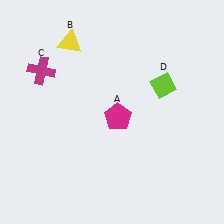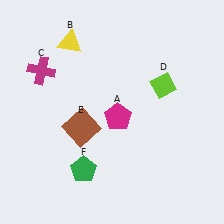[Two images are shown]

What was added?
A brown square (E), a green pentagon (F) were added in Image 2.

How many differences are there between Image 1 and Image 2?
There are 2 differences between the two images.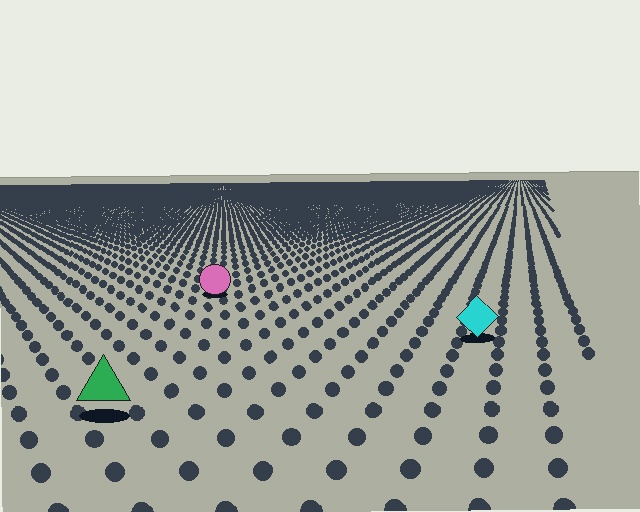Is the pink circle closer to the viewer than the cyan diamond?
No. The cyan diamond is closer — you can tell from the texture gradient: the ground texture is coarser near it.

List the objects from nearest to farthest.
From nearest to farthest: the green triangle, the cyan diamond, the pink circle.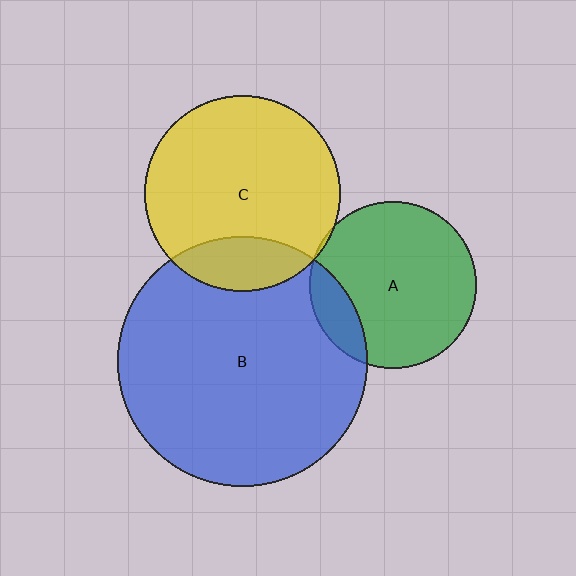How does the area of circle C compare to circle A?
Approximately 1.4 times.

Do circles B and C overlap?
Yes.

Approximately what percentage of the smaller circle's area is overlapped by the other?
Approximately 20%.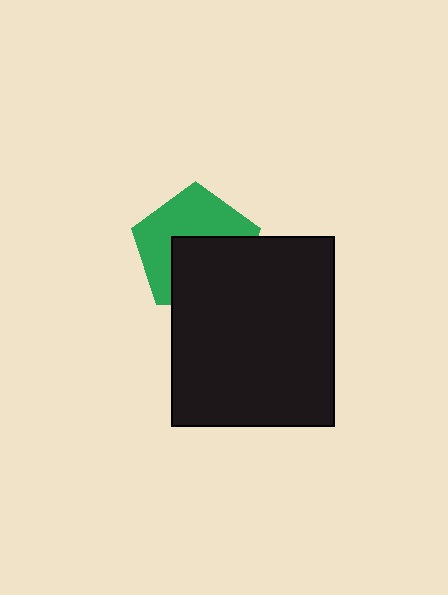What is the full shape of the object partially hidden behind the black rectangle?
The partially hidden object is a green pentagon.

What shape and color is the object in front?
The object in front is a black rectangle.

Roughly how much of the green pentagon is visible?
About half of it is visible (roughly 52%).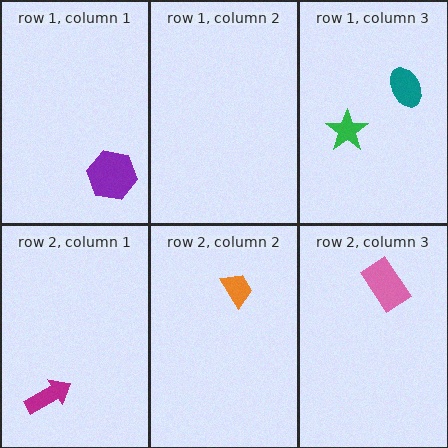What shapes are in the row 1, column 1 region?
The purple hexagon.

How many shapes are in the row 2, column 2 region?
1.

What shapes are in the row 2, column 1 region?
The magenta arrow.